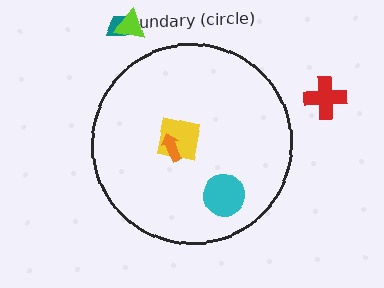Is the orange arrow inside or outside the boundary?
Inside.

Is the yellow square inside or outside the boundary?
Inside.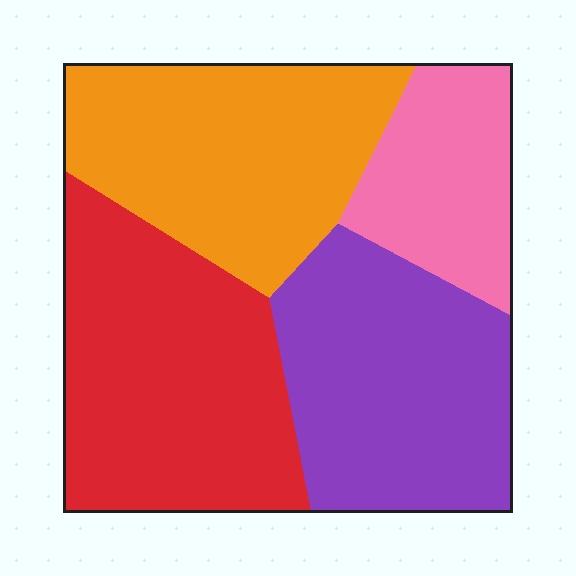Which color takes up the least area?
Pink, at roughly 15%.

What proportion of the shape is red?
Red takes up about one third (1/3) of the shape.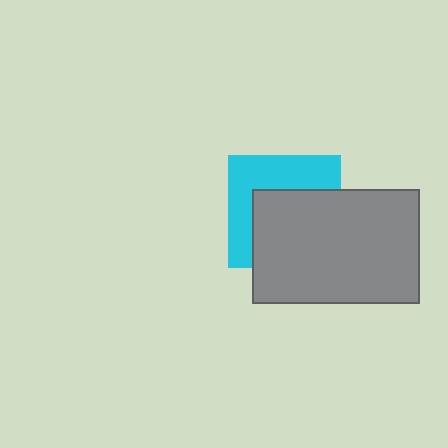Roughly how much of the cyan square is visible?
About half of it is visible (roughly 45%).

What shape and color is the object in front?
The object in front is a gray rectangle.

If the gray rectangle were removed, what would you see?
You would see the complete cyan square.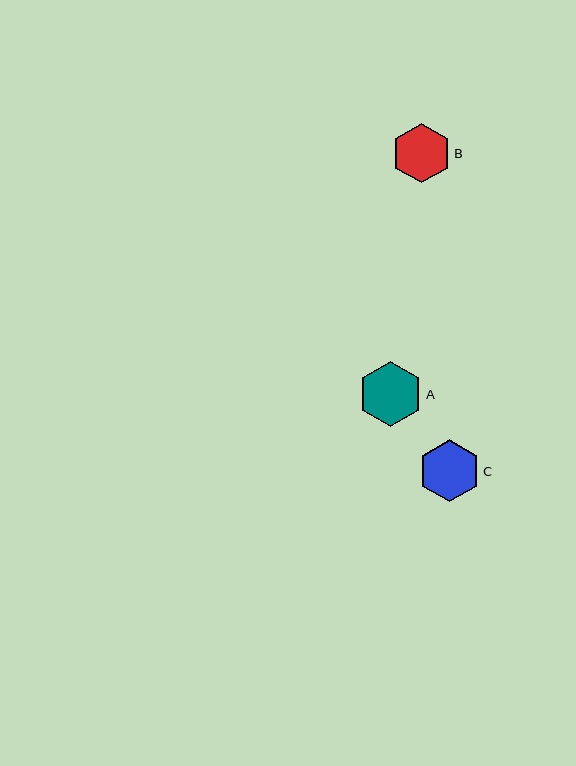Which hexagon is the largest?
Hexagon A is the largest with a size of approximately 66 pixels.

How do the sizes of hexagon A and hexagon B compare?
Hexagon A and hexagon B are approximately the same size.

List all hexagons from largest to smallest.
From largest to smallest: A, C, B.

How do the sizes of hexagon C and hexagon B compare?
Hexagon C and hexagon B are approximately the same size.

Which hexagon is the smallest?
Hexagon B is the smallest with a size of approximately 60 pixels.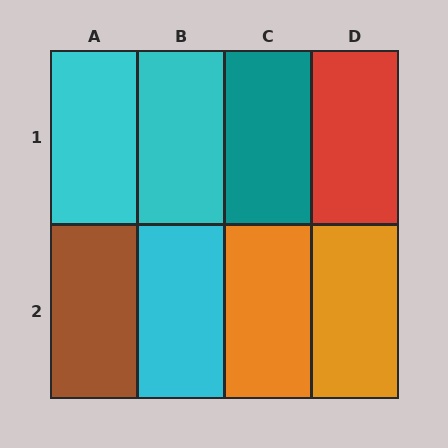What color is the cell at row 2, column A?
Brown.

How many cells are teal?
1 cell is teal.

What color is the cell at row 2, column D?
Orange.